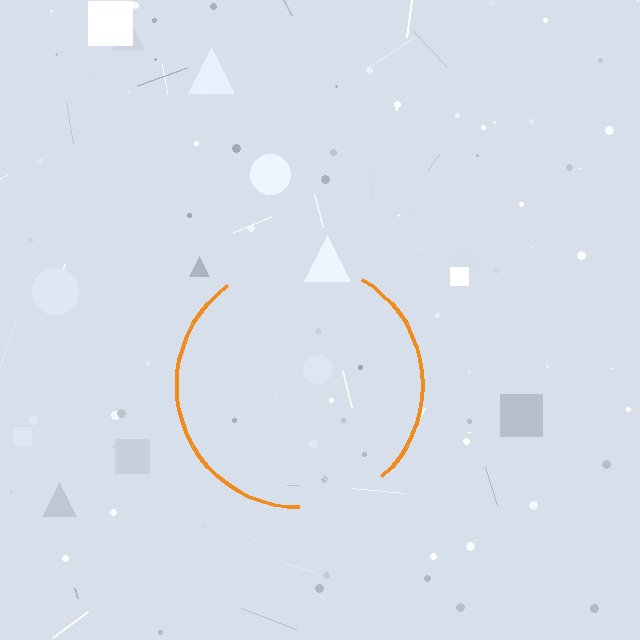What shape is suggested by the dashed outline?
The dashed outline suggests a circle.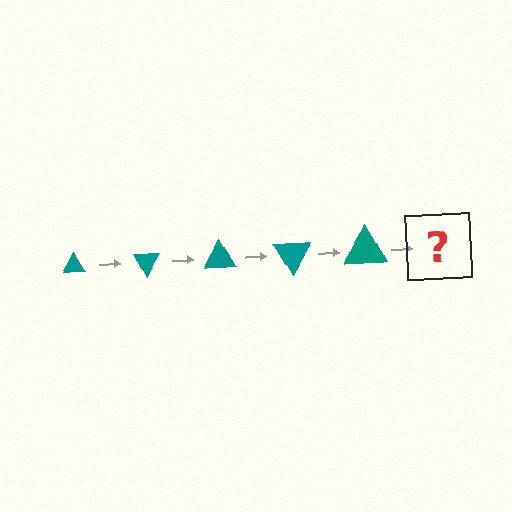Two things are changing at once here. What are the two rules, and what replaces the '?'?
The two rules are that the triangle grows larger each step and it rotates 60 degrees each step. The '?' should be a triangle, larger than the previous one and rotated 300 degrees from the start.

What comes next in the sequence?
The next element should be a triangle, larger than the previous one and rotated 300 degrees from the start.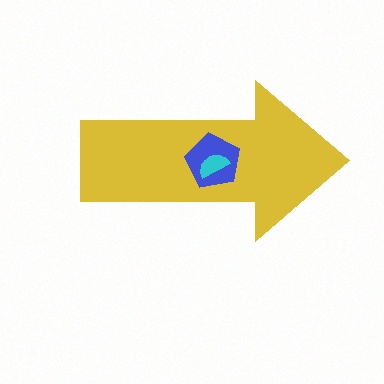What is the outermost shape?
The yellow arrow.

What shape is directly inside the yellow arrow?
The blue pentagon.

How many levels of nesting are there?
3.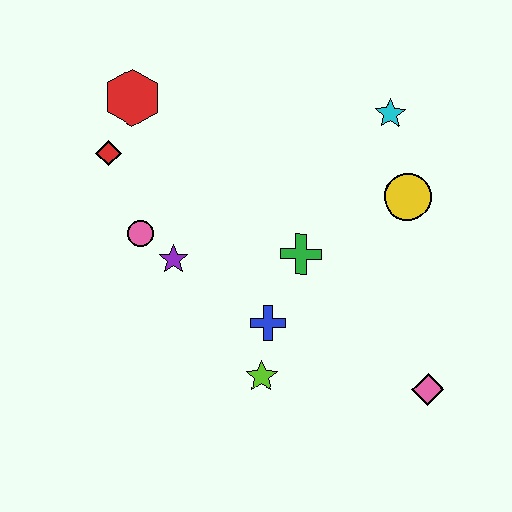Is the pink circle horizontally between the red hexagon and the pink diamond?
Yes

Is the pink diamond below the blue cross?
Yes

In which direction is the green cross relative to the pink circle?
The green cross is to the right of the pink circle.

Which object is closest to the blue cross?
The lime star is closest to the blue cross.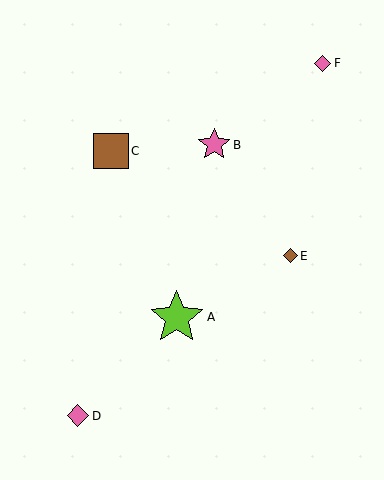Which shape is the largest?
The lime star (labeled A) is the largest.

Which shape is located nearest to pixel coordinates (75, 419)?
The pink diamond (labeled D) at (78, 416) is nearest to that location.